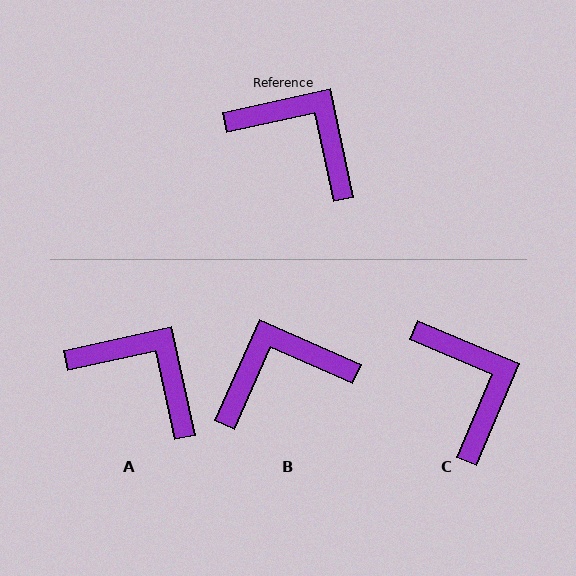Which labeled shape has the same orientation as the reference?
A.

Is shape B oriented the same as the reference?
No, it is off by about 54 degrees.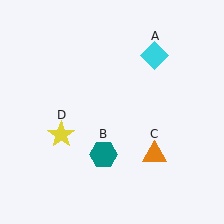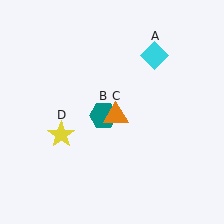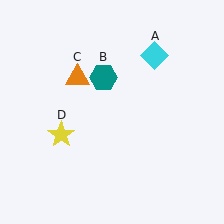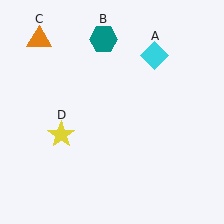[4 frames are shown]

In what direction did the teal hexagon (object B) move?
The teal hexagon (object B) moved up.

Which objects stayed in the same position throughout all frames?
Cyan diamond (object A) and yellow star (object D) remained stationary.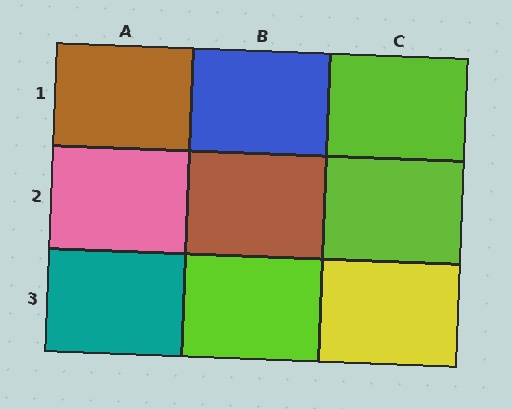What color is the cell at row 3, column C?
Yellow.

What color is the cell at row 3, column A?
Teal.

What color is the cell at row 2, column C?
Lime.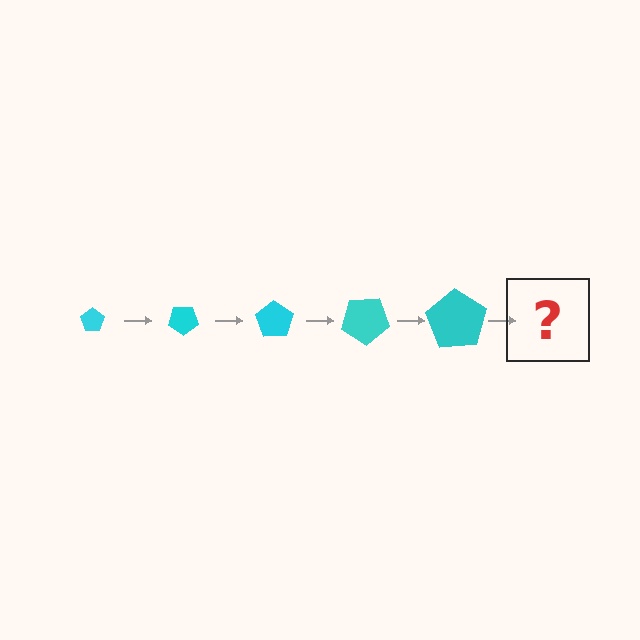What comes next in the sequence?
The next element should be a pentagon, larger than the previous one and rotated 175 degrees from the start.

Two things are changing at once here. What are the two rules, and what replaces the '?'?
The two rules are that the pentagon grows larger each step and it rotates 35 degrees each step. The '?' should be a pentagon, larger than the previous one and rotated 175 degrees from the start.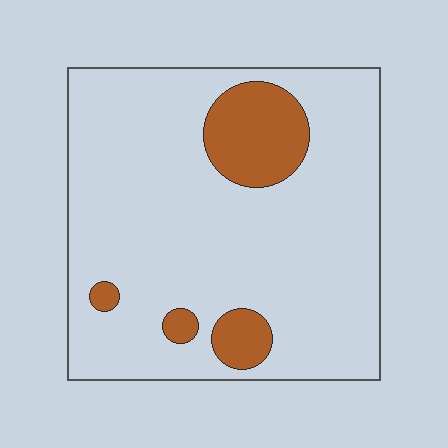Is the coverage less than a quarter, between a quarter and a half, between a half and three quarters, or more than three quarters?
Less than a quarter.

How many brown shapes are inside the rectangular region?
4.